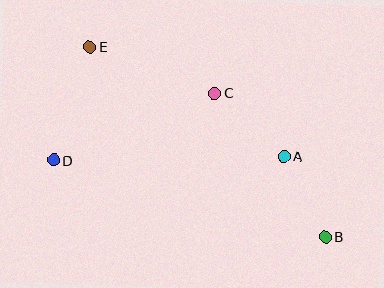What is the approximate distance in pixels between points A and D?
The distance between A and D is approximately 230 pixels.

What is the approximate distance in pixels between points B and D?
The distance between B and D is approximately 282 pixels.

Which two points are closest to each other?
Points A and B are closest to each other.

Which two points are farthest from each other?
Points B and E are farthest from each other.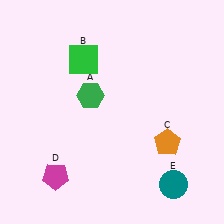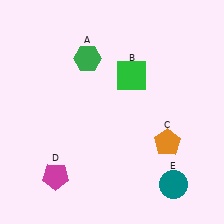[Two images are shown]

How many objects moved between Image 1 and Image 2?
2 objects moved between the two images.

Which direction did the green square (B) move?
The green square (B) moved right.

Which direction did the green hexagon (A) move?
The green hexagon (A) moved up.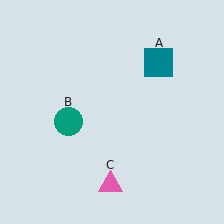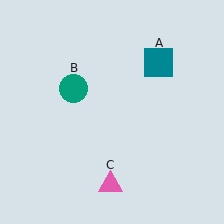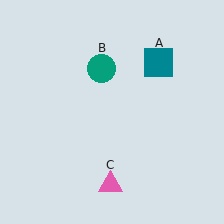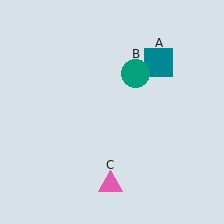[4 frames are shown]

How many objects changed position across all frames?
1 object changed position: teal circle (object B).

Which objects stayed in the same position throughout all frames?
Teal square (object A) and pink triangle (object C) remained stationary.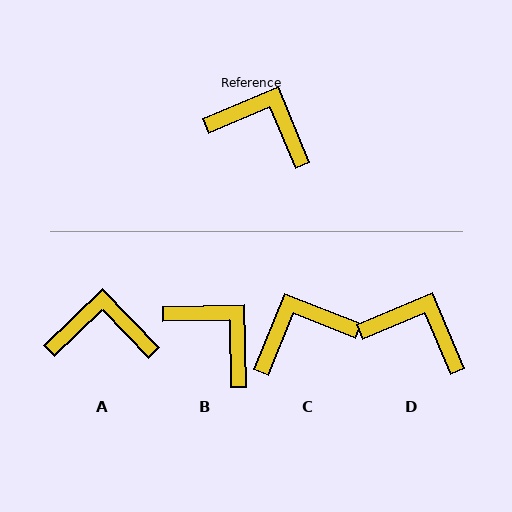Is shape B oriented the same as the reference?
No, it is off by about 22 degrees.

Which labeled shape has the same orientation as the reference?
D.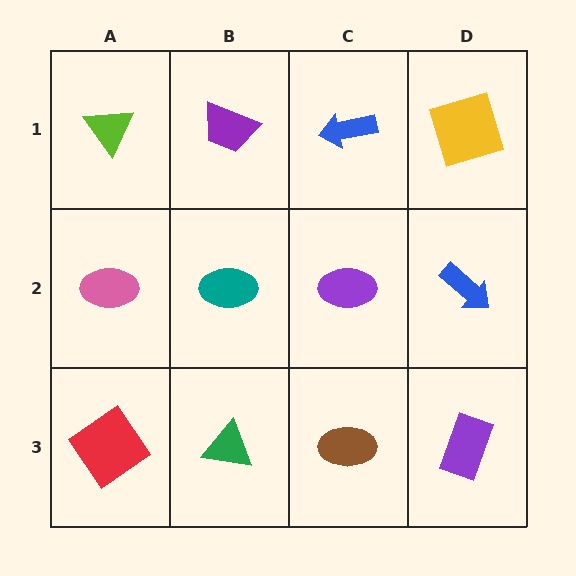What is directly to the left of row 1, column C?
A purple trapezoid.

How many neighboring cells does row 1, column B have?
3.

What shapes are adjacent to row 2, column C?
A blue arrow (row 1, column C), a brown ellipse (row 3, column C), a teal ellipse (row 2, column B), a blue arrow (row 2, column D).